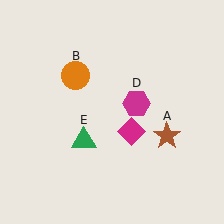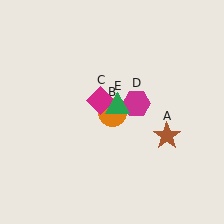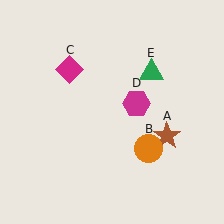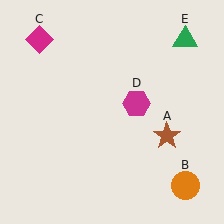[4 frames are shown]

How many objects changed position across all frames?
3 objects changed position: orange circle (object B), magenta diamond (object C), green triangle (object E).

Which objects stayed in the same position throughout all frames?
Brown star (object A) and magenta hexagon (object D) remained stationary.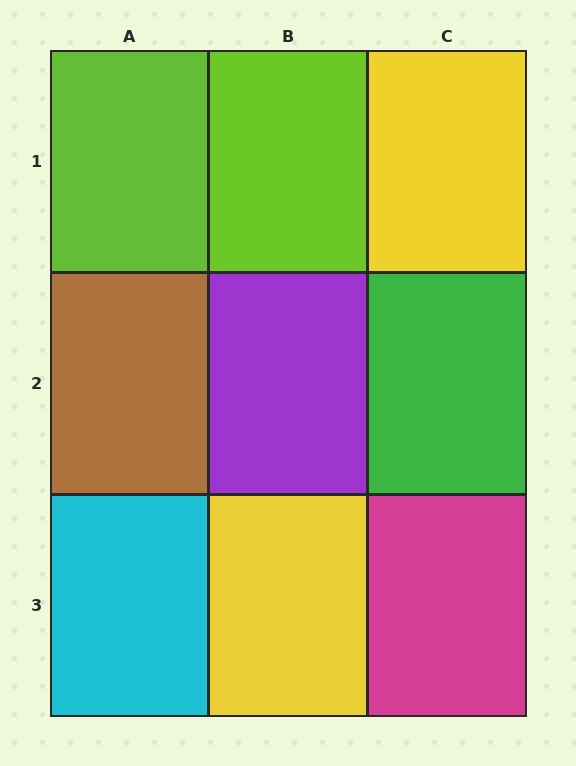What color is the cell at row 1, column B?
Lime.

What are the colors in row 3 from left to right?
Cyan, yellow, magenta.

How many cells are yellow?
2 cells are yellow.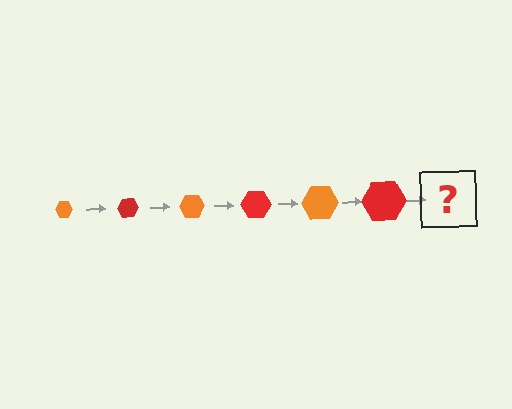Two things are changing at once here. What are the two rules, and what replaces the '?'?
The two rules are that the hexagon grows larger each step and the color cycles through orange and red. The '?' should be an orange hexagon, larger than the previous one.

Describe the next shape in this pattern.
It should be an orange hexagon, larger than the previous one.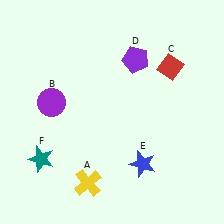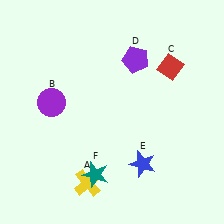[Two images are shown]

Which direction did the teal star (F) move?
The teal star (F) moved right.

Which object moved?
The teal star (F) moved right.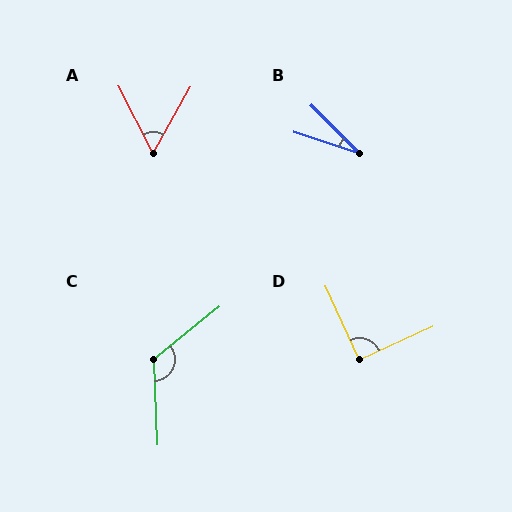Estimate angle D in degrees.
Approximately 90 degrees.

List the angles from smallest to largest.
B (27°), A (56°), D (90°), C (127°).